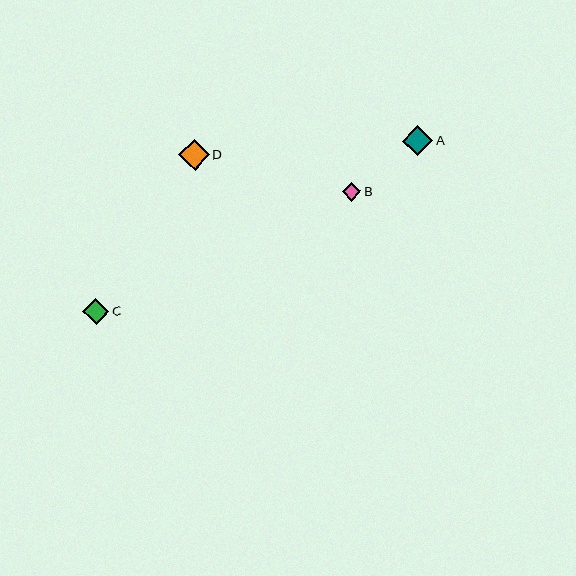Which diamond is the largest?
Diamond D is the largest with a size of approximately 31 pixels.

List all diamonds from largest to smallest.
From largest to smallest: D, A, C, B.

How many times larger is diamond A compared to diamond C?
Diamond A is approximately 1.2 times the size of diamond C.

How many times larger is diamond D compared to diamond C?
Diamond D is approximately 1.2 times the size of diamond C.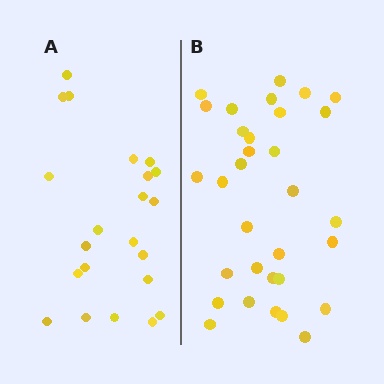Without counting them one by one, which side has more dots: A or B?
Region B (the right region) has more dots.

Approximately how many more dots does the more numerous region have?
Region B has roughly 10 or so more dots than region A.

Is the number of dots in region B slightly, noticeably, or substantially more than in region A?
Region B has substantially more. The ratio is roughly 1.5 to 1.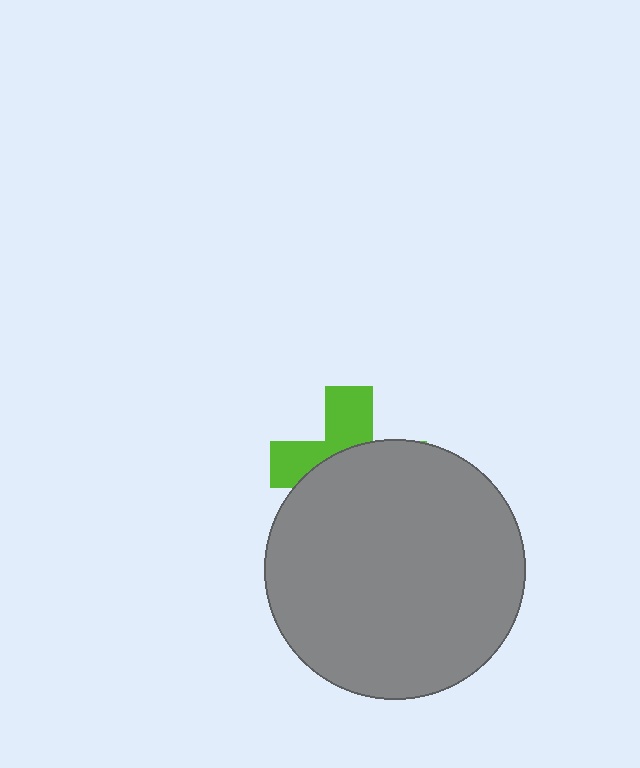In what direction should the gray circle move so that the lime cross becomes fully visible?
The gray circle should move down. That is the shortest direction to clear the overlap and leave the lime cross fully visible.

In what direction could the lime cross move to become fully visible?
The lime cross could move up. That would shift it out from behind the gray circle entirely.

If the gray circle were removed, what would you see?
You would see the complete lime cross.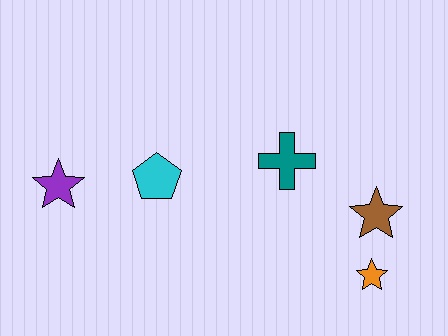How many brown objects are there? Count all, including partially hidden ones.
There is 1 brown object.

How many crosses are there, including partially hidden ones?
There is 1 cross.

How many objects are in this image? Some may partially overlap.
There are 5 objects.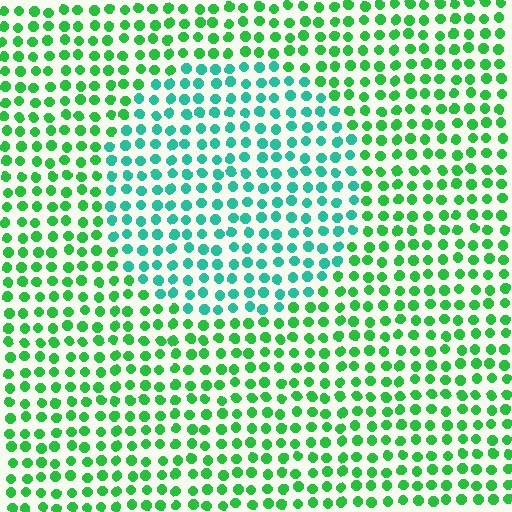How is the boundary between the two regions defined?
The boundary is defined purely by a slight shift in hue (about 38 degrees). Spacing, size, and orientation are identical on both sides.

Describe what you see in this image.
The image is filled with small green elements in a uniform arrangement. A circle-shaped region is visible where the elements are tinted to a slightly different hue, forming a subtle color boundary.